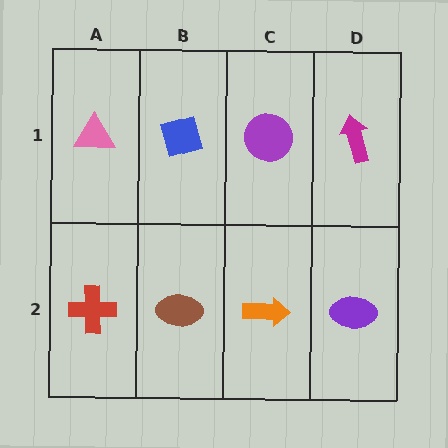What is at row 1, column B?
A blue diamond.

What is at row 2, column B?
A brown ellipse.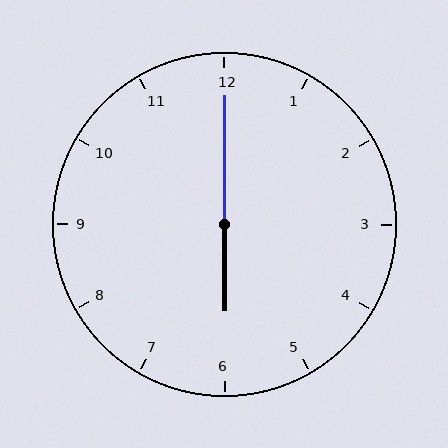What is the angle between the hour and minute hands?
Approximately 180 degrees.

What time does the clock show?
6:00.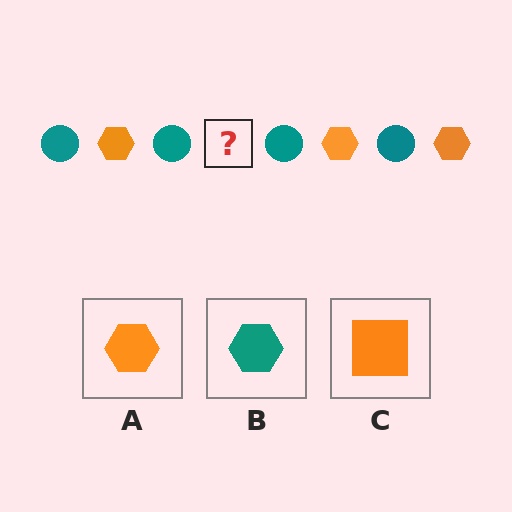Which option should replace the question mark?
Option A.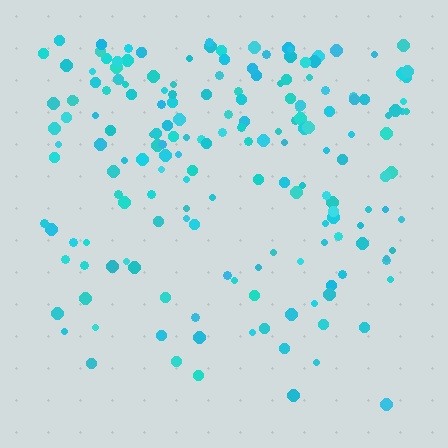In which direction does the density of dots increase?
From bottom to top, with the top side densest.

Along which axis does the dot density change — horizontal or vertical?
Vertical.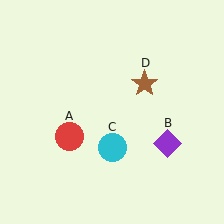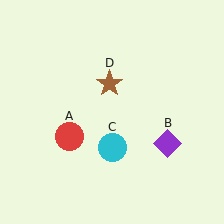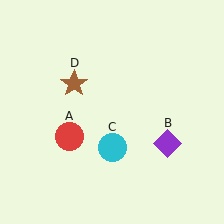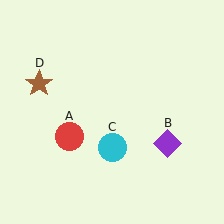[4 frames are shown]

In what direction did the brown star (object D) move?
The brown star (object D) moved left.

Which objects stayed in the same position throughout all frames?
Red circle (object A) and purple diamond (object B) and cyan circle (object C) remained stationary.